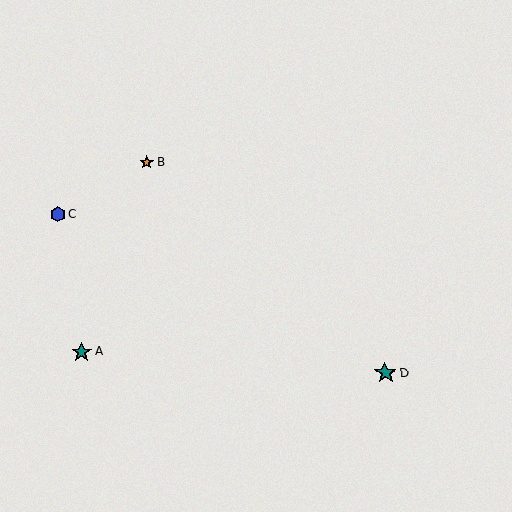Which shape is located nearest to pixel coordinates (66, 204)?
The blue hexagon (labeled C) at (58, 215) is nearest to that location.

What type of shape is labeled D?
Shape D is a teal star.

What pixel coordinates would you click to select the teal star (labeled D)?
Click at (385, 373) to select the teal star D.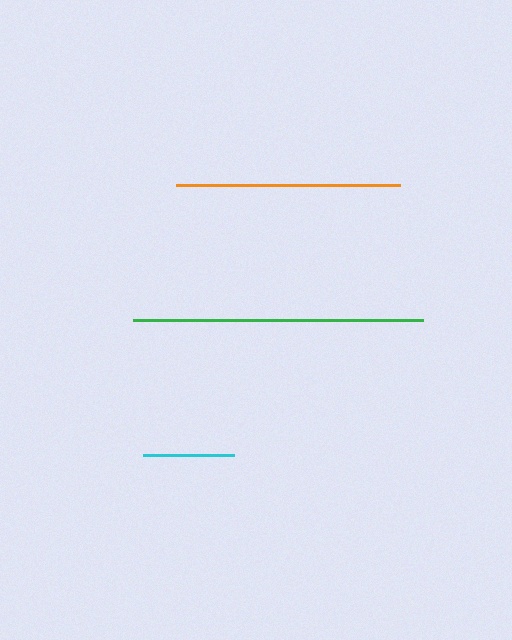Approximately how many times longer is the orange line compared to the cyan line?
The orange line is approximately 2.5 times the length of the cyan line.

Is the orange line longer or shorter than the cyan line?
The orange line is longer than the cyan line.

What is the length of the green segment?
The green segment is approximately 289 pixels long.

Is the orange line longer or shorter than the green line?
The green line is longer than the orange line.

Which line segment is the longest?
The green line is the longest at approximately 289 pixels.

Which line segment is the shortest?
The cyan line is the shortest at approximately 91 pixels.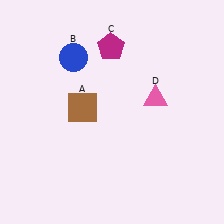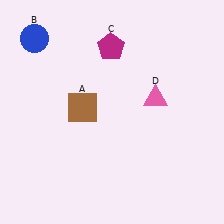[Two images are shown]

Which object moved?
The blue circle (B) moved left.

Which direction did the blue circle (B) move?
The blue circle (B) moved left.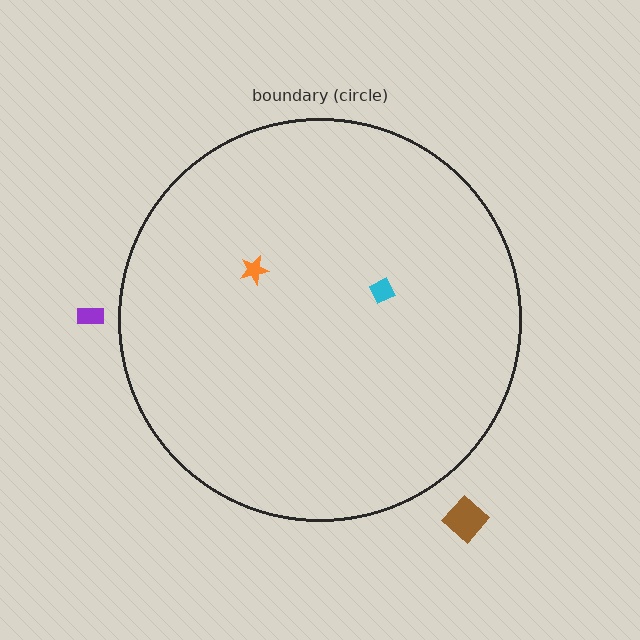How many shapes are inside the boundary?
2 inside, 2 outside.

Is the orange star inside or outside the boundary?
Inside.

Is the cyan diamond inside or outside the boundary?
Inside.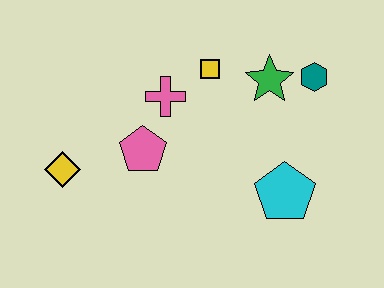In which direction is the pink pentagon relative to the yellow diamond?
The pink pentagon is to the right of the yellow diamond.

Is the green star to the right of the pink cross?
Yes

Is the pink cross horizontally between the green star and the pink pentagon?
Yes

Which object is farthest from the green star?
The yellow diamond is farthest from the green star.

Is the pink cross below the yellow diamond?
No